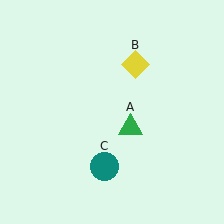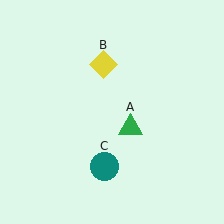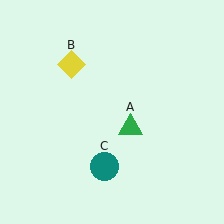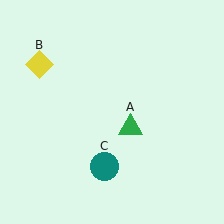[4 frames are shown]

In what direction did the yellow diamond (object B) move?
The yellow diamond (object B) moved left.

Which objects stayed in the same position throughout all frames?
Green triangle (object A) and teal circle (object C) remained stationary.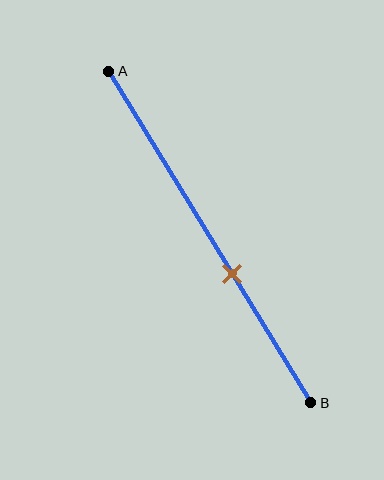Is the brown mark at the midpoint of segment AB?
No, the mark is at about 60% from A, not at the 50% midpoint.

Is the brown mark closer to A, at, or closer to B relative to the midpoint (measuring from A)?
The brown mark is closer to point B than the midpoint of segment AB.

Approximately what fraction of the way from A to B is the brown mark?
The brown mark is approximately 60% of the way from A to B.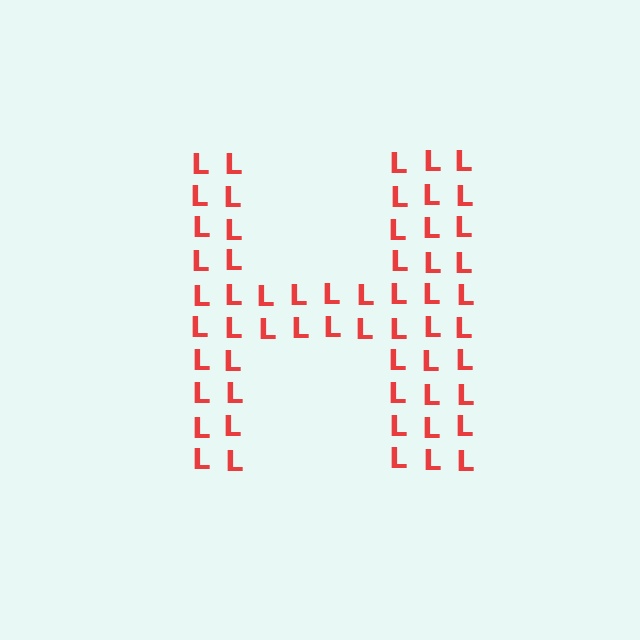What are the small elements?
The small elements are letter L's.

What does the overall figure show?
The overall figure shows the letter H.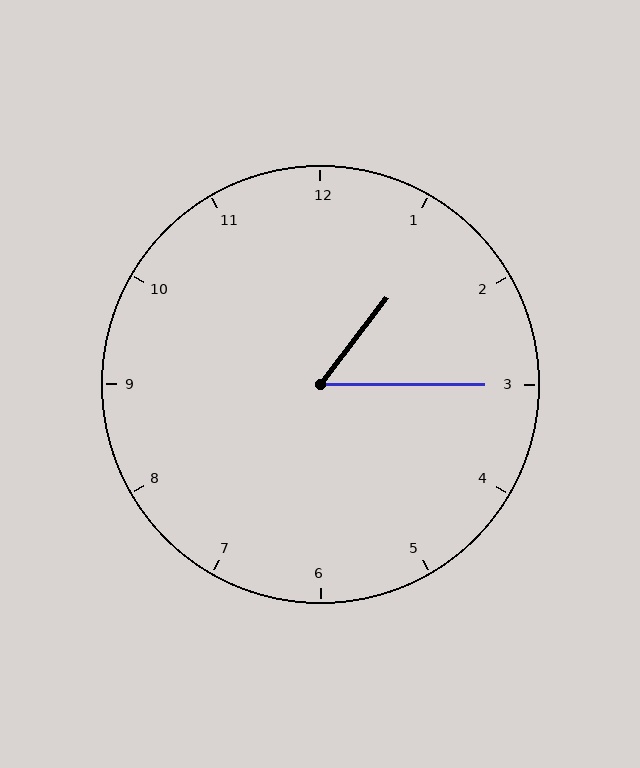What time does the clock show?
1:15.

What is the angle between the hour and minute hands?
Approximately 52 degrees.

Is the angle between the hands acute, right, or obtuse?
It is acute.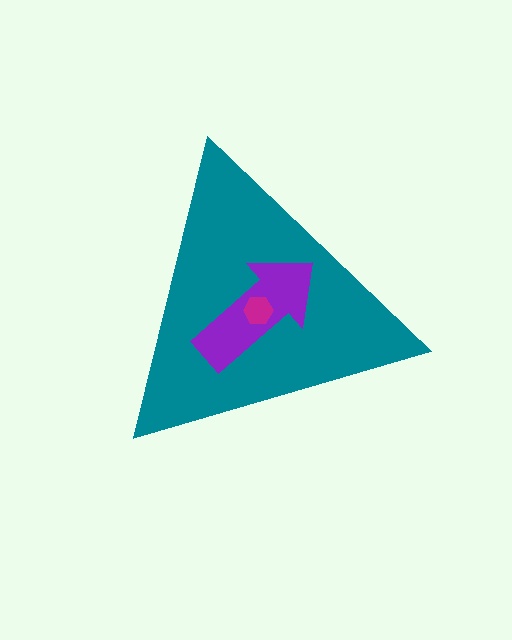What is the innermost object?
The magenta hexagon.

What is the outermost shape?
The teal triangle.